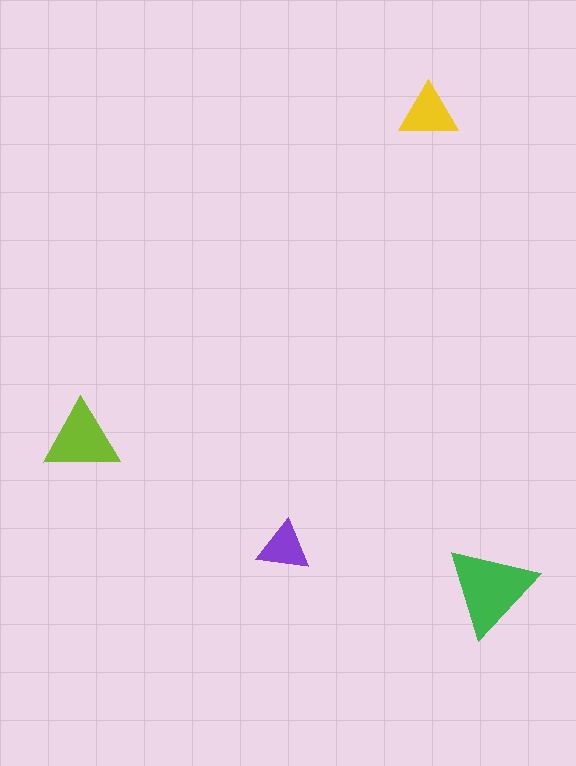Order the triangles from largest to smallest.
the green one, the lime one, the yellow one, the purple one.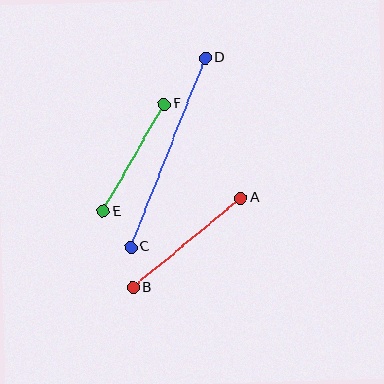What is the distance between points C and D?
The distance is approximately 203 pixels.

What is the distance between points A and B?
The distance is approximately 140 pixels.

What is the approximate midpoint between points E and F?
The midpoint is at approximately (134, 158) pixels.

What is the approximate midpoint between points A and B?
The midpoint is at approximately (187, 243) pixels.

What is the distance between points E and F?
The distance is approximately 123 pixels.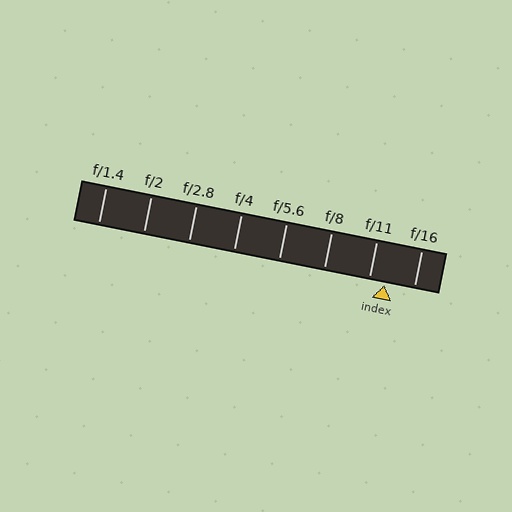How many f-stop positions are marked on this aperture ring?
There are 8 f-stop positions marked.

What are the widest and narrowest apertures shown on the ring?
The widest aperture shown is f/1.4 and the narrowest is f/16.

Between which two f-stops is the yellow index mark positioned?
The index mark is between f/11 and f/16.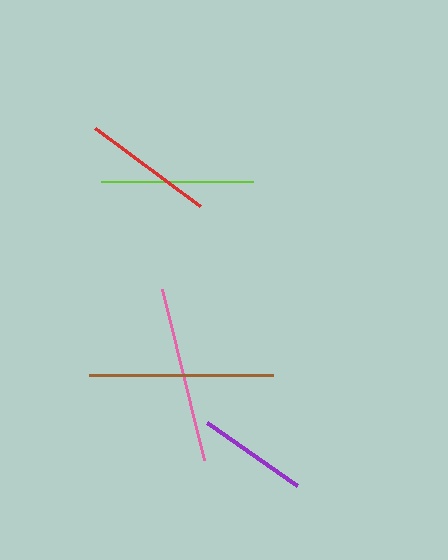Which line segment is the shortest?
The purple line is the shortest at approximately 110 pixels.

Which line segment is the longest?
The brown line is the longest at approximately 184 pixels.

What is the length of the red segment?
The red segment is approximately 131 pixels long.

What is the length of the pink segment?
The pink segment is approximately 177 pixels long.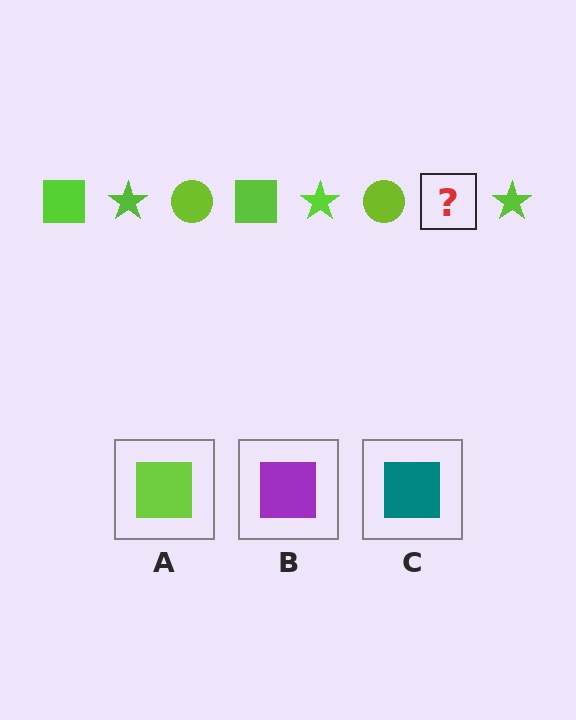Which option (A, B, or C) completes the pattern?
A.